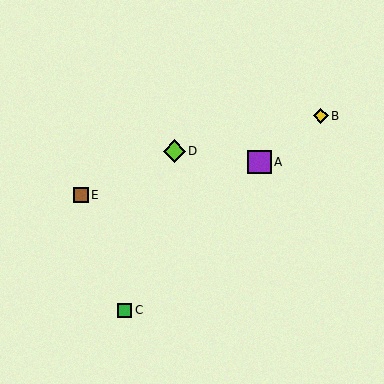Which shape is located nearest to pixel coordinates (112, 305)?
The green square (labeled C) at (125, 310) is nearest to that location.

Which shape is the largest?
The purple square (labeled A) is the largest.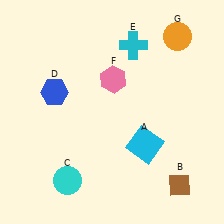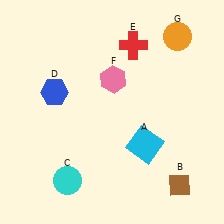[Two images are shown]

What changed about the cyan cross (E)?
In Image 1, E is cyan. In Image 2, it changed to red.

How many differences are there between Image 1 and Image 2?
There is 1 difference between the two images.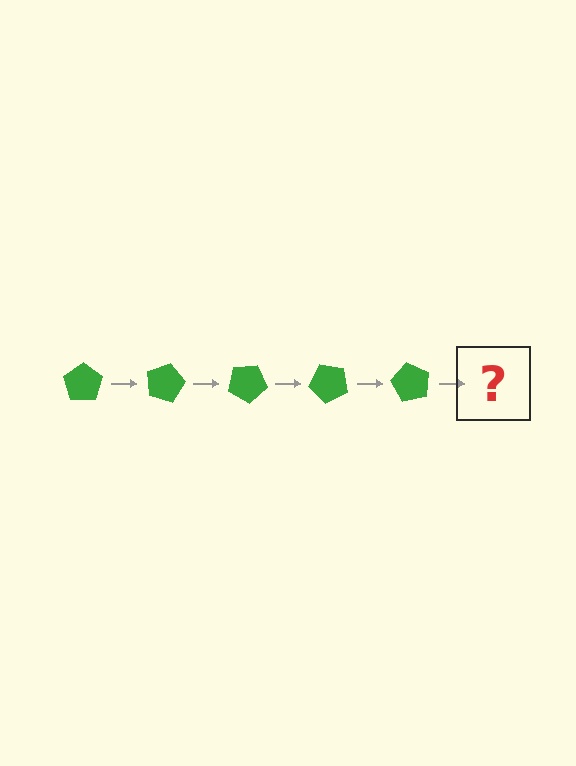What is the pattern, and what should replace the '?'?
The pattern is that the pentagon rotates 15 degrees each step. The '?' should be a green pentagon rotated 75 degrees.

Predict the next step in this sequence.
The next step is a green pentagon rotated 75 degrees.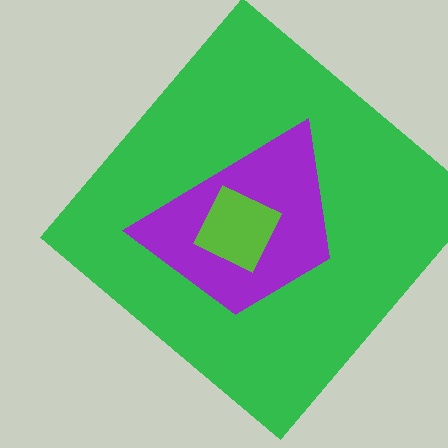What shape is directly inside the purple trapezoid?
The lime diamond.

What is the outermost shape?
The green diamond.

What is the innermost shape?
The lime diamond.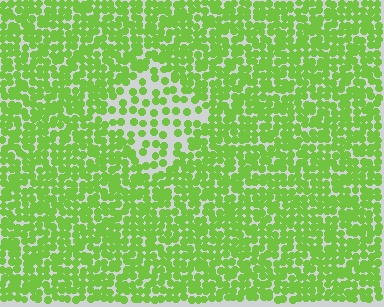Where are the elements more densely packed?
The elements are more densely packed outside the diamond boundary.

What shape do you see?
I see a diamond.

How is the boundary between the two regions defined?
The boundary is defined by a change in element density (approximately 2.2x ratio). All elements are the same color, size, and shape.